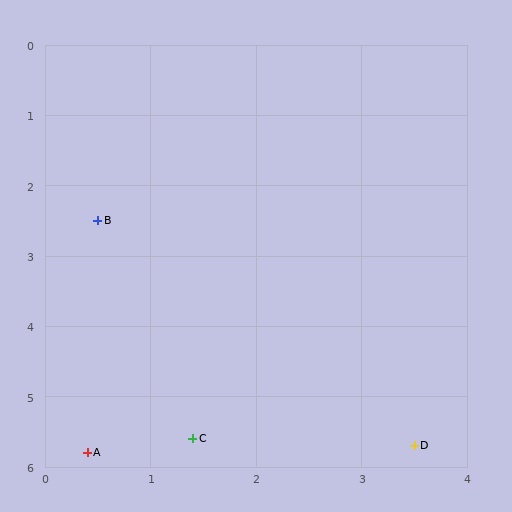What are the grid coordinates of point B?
Point B is at approximately (0.5, 2.5).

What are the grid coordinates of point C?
Point C is at approximately (1.4, 5.6).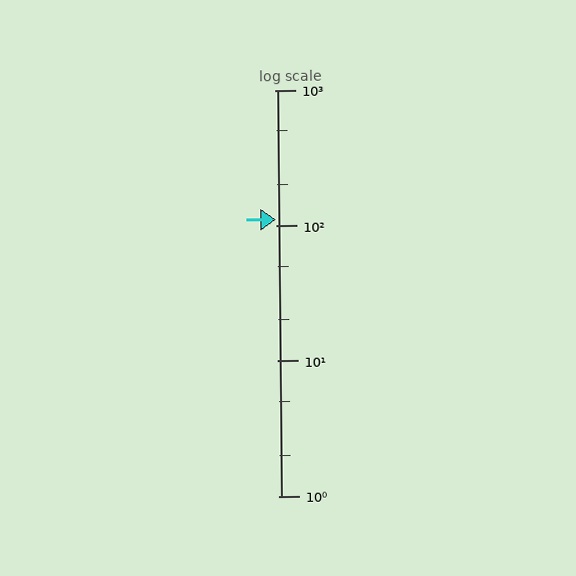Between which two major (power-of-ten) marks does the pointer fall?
The pointer is between 100 and 1000.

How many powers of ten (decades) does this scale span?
The scale spans 3 decades, from 1 to 1000.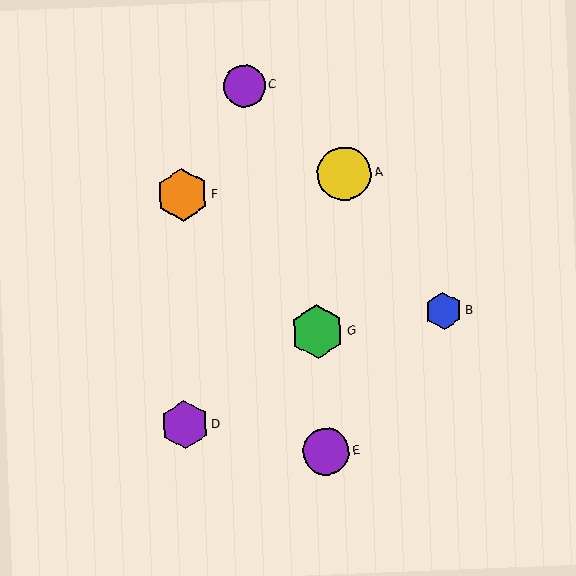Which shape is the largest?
The green hexagon (labeled G) is the largest.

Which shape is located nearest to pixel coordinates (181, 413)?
The purple hexagon (labeled D) at (185, 425) is nearest to that location.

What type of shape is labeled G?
Shape G is a green hexagon.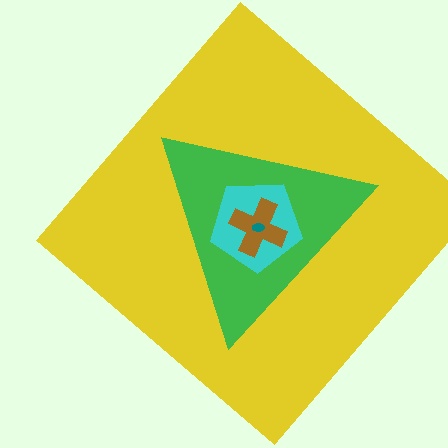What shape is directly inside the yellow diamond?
The green triangle.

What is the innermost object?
The teal ellipse.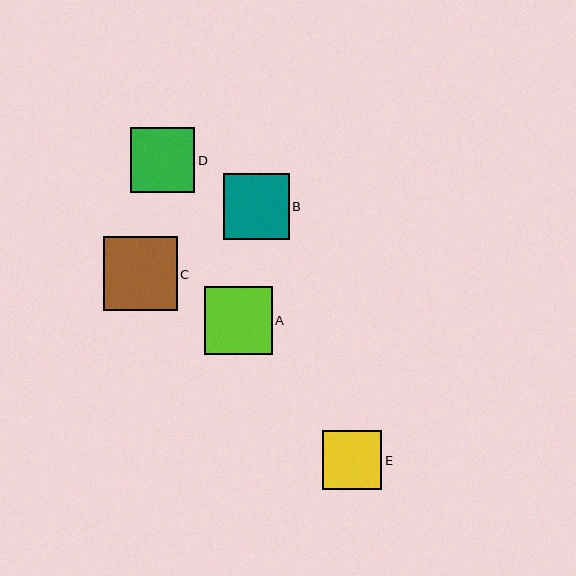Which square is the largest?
Square C is the largest with a size of approximately 74 pixels.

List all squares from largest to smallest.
From largest to smallest: C, A, B, D, E.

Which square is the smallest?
Square E is the smallest with a size of approximately 59 pixels.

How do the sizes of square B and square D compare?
Square B and square D are approximately the same size.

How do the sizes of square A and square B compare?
Square A and square B are approximately the same size.